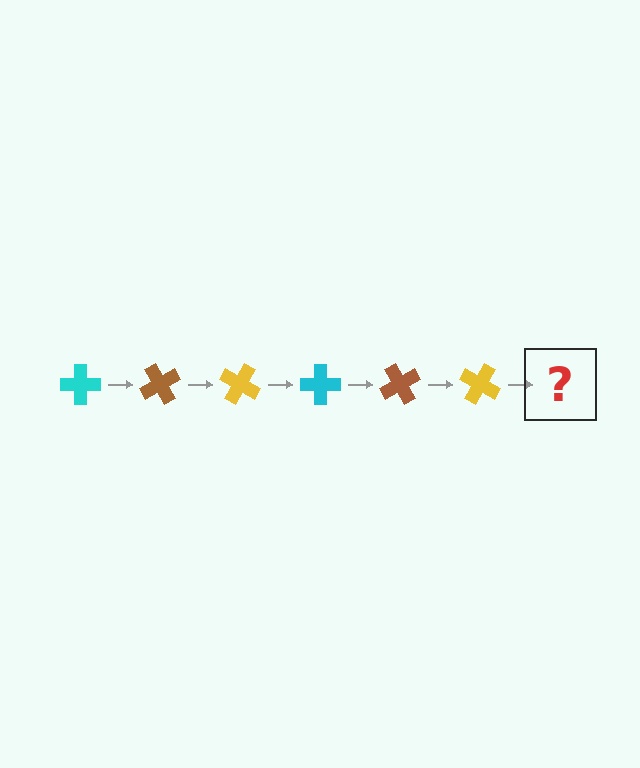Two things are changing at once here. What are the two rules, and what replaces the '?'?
The two rules are that it rotates 60 degrees each step and the color cycles through cyan, brown, and yellow. The '?' should be a cyan cross, rotated 360 degrees from the start.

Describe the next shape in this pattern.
It should be a cyan cross, rotated 360 degrees from the start.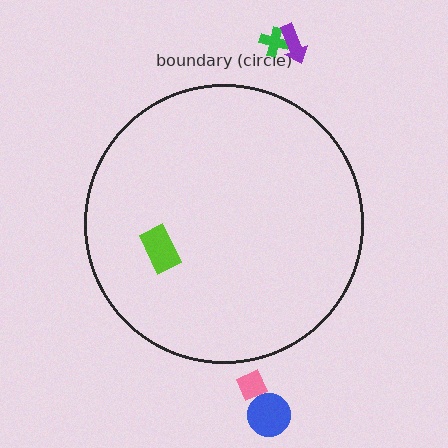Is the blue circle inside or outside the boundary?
Outside.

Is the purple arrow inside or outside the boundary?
Outside.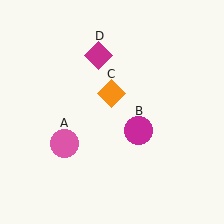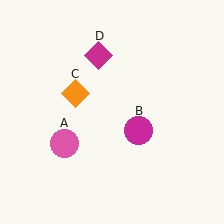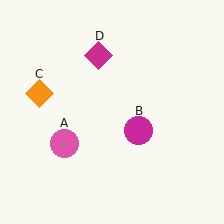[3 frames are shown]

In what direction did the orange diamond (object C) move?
The orange diamond (object C) moved left.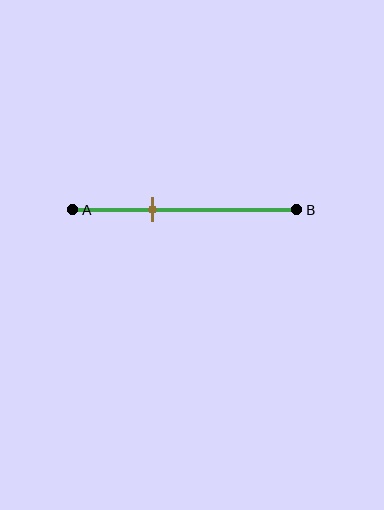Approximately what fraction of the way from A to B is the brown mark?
The brown mark is approximately 35% of the way from A to B.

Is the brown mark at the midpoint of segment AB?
No, the mark is at about 35% from A, not at the 50% midpoint.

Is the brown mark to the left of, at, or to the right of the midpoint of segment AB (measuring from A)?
The brown mark is to the left of the midpoint of segment AB.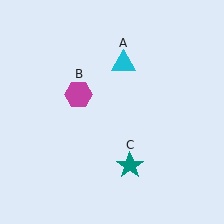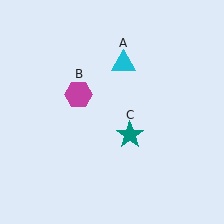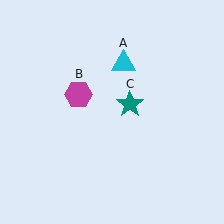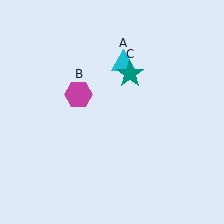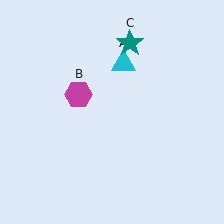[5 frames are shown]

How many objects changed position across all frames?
1 object changed position: teal star (object C).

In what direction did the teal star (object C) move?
The teal star (object C) moved up.